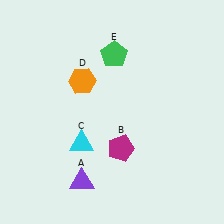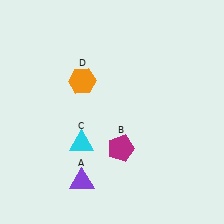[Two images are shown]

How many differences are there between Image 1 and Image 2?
There is 1 difference between the two images.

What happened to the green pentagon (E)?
The green pentagon (E) was removed in Image 2. It was in the top-right area of Image 1.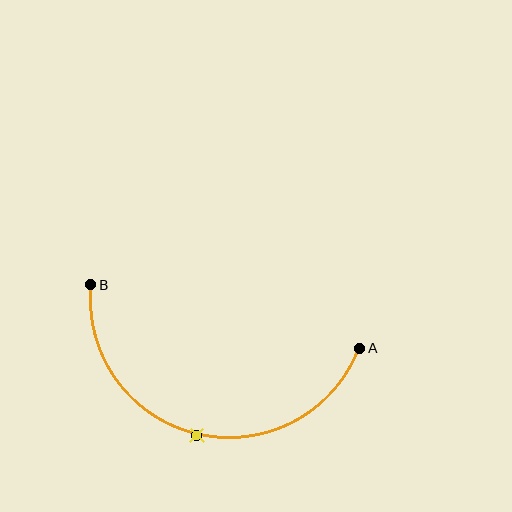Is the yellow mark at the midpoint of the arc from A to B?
Yes. The yellow mark lies on the arc at equal arc-length from both A and B — it is the arc midpoint.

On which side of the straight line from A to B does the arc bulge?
The arc bulges below the straight line connecting A and B.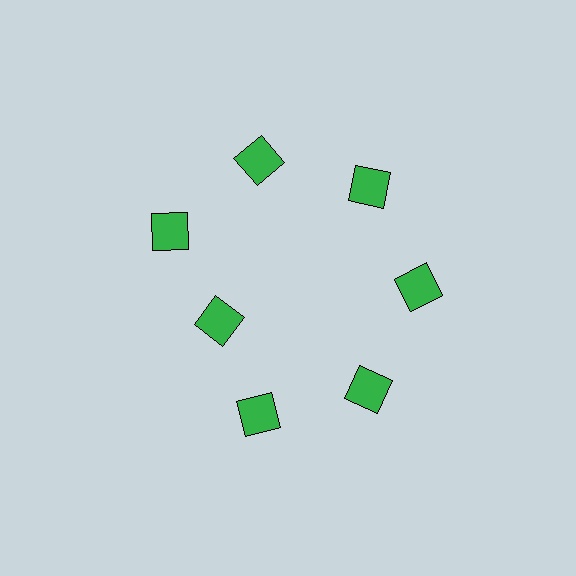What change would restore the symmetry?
The symmetry would be restored by moving it outward, back onto the ring so that all 7 squares sit at equal angles and equal distance from the center.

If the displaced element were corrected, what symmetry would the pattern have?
It would have 7-fold rotational symmetry — the pattern would map onto itself every 51 degrees.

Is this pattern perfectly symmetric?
No. The 7 green squares are arranged in a ring, but one element near the 8 o'clock position is pulled inward toward the center, breaking the 7-fold rotational symmetry.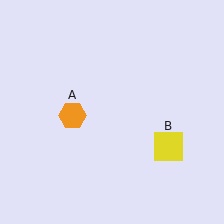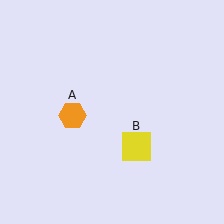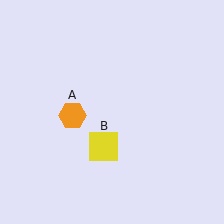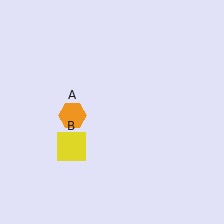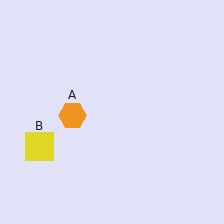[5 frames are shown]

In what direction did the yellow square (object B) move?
The yellow square (object B) moved left.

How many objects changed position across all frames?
1 object changed position: yellow square (object B).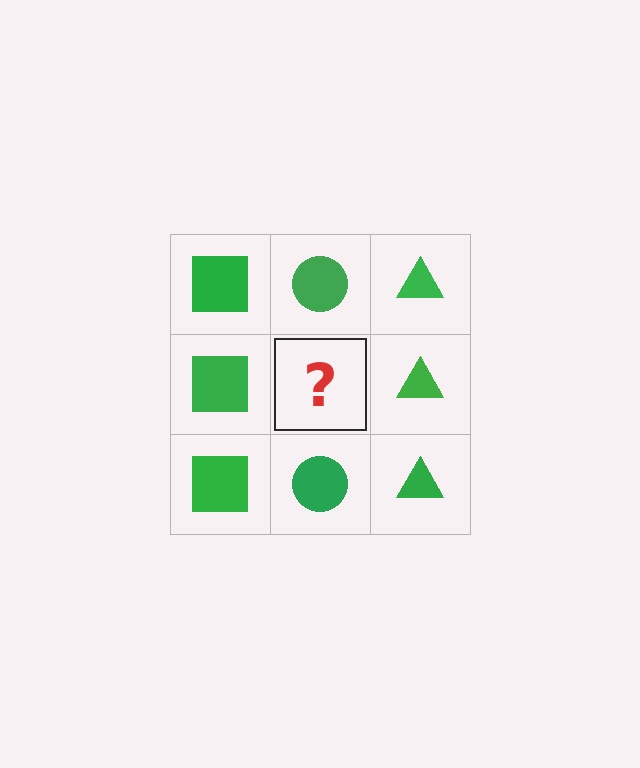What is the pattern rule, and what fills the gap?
The rule is that each column has a consistent shape. The gap should be filled with a green circle.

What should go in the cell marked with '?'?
The missing cell should contain a green circle.